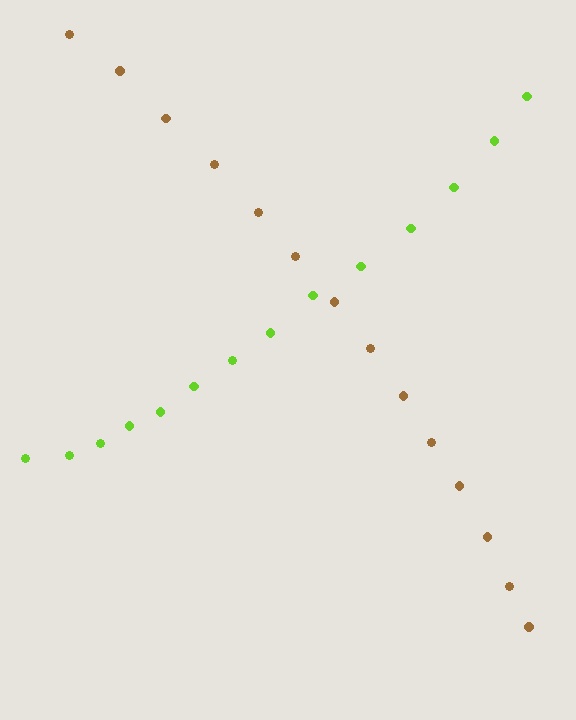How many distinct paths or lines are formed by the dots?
There are 2 distinct paths.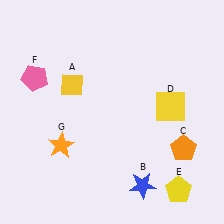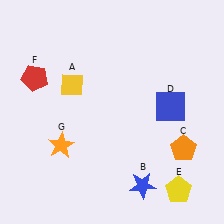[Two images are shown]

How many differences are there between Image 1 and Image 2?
There are 2 differences between the two images.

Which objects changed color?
D changed from yellow to blue. F changed from pink to red.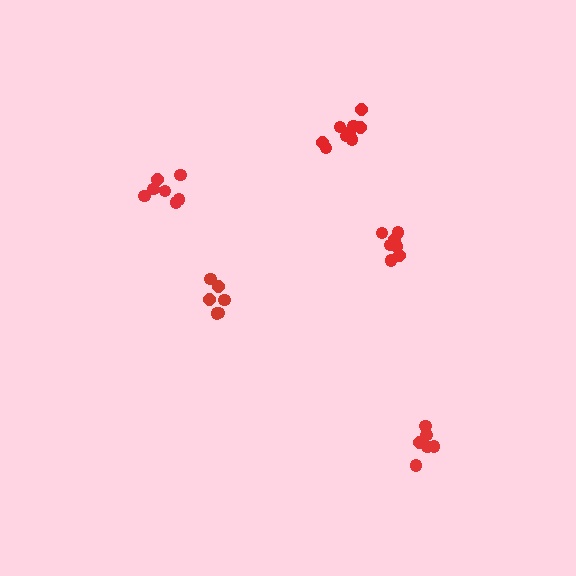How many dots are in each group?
Group 1: 6 dots, Group 2: 6 dots, Group 3: 7 dots, Group 4: 7 dots, Group 5: 10 dots (36 total).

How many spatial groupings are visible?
There are 5 spatial groupings.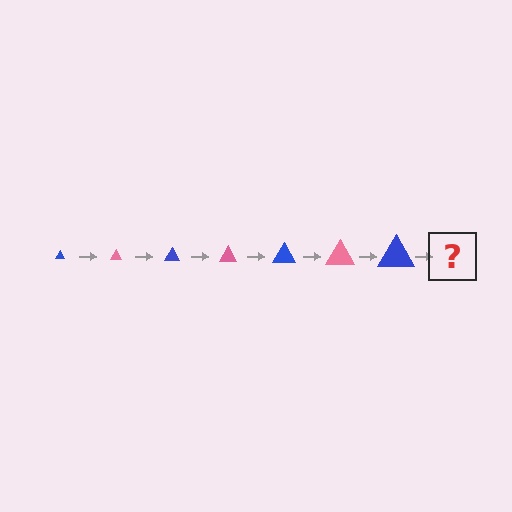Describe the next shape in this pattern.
It should be a pink triangle, larger than the previous one.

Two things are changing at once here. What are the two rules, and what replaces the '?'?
The two rules are that the triangle grows larger each step and the color cycles through blue and pink. The '?' should be a pink triangle, larger than the previous one.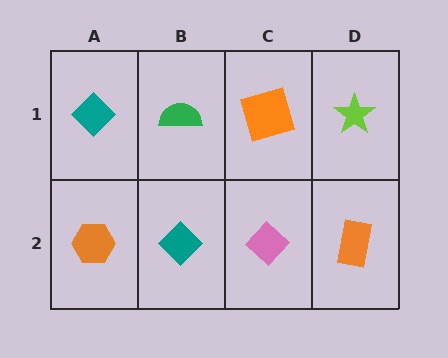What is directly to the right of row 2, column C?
An orange rectangle.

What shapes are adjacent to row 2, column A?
A teal diamond (row 1, column A), a teal diamond (row 2, column B).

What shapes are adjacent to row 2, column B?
A green semicircle (row 1, column B), an orange hexagon (row 2, column A), a pink diamond (row 2, column C).